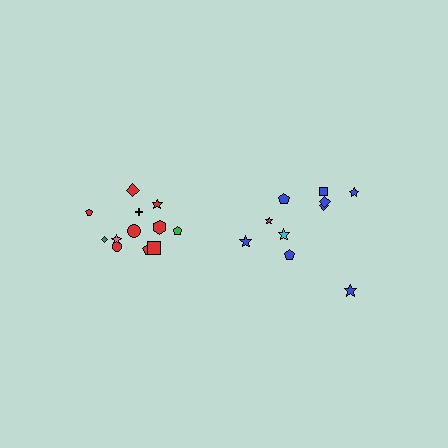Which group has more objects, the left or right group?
The left group.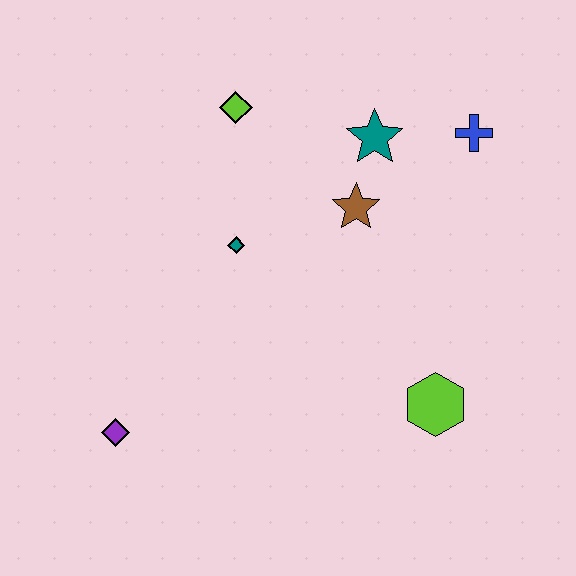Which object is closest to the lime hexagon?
The brown star is closest to the lime hexagon.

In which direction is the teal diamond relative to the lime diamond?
The teal diamond is below the lime diamond.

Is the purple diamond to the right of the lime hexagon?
No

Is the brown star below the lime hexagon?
No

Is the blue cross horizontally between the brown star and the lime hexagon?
No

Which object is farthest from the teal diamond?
The blue cross is farthest from the teal diamond.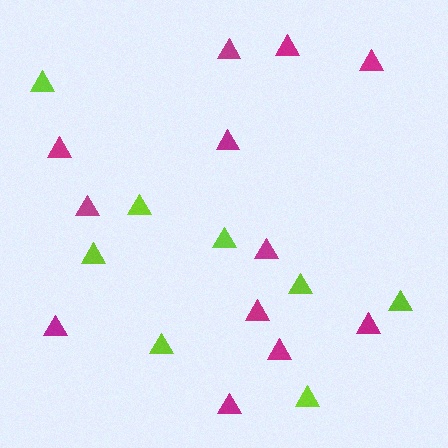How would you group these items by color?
There are 2 groups: one group of lime triangles (8) and one group of magenta triangles (12).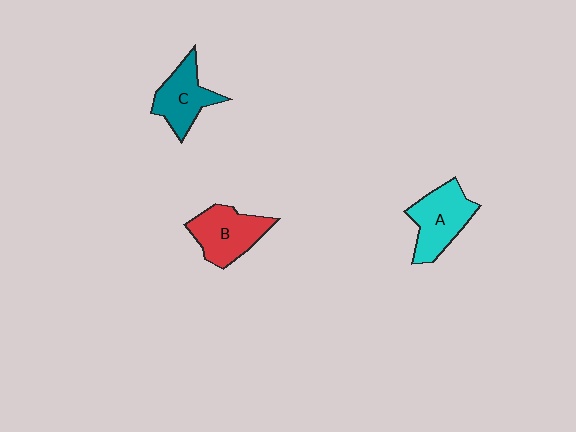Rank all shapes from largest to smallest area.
From largest to smallest: A (cyan), B (red), C (teal).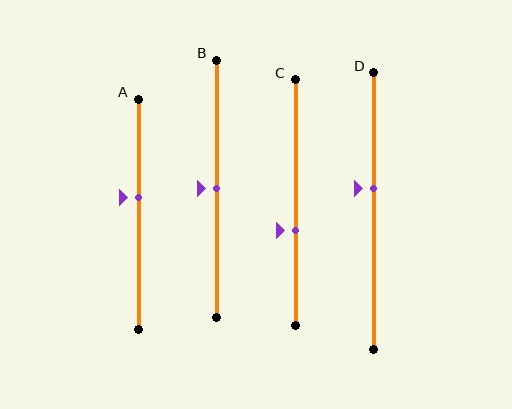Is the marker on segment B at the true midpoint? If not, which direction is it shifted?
Yes, the marker on segment B is at the true midpoint.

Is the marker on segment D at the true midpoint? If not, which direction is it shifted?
No, the marker on segment D is shifted upward by about 8% of the segment length.